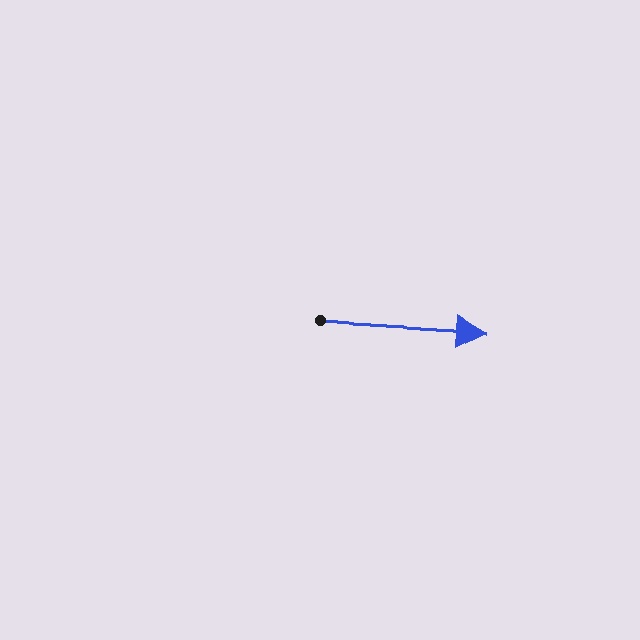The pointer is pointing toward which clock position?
Roughly 3 o'clock.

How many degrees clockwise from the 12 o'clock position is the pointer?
Approximately 94 degrees.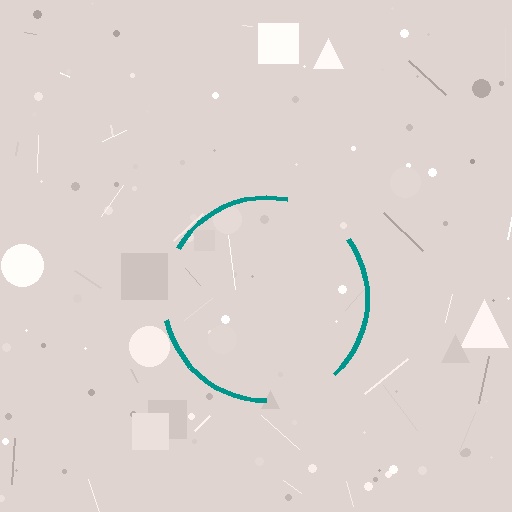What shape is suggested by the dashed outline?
The dashed outline suggests a circle.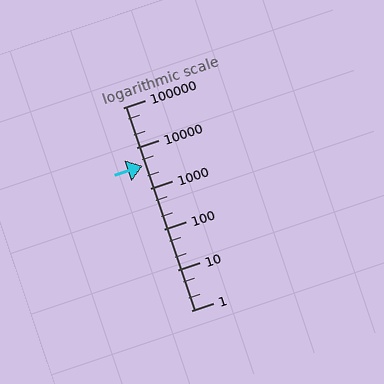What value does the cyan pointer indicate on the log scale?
The pointer indicates approximately 3600.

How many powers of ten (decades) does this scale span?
The scale spans 5 decades, from 1 to 100000.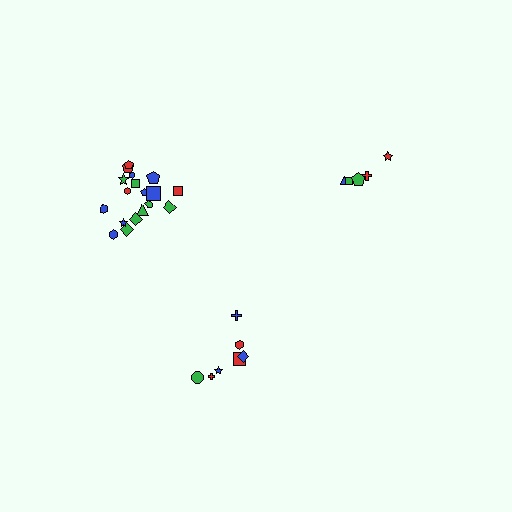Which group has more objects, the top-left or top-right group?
The top-left group.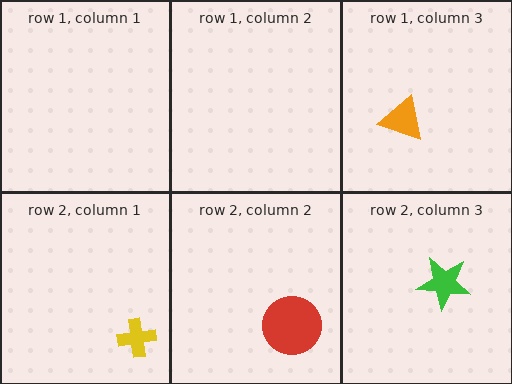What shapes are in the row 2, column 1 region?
The yellow cross.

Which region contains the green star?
The row 2, column 3 region.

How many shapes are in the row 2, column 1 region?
1.